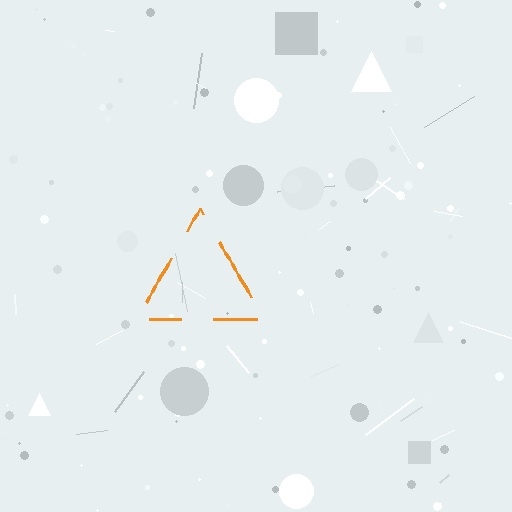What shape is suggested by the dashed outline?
The dashed outline suggests a triangle.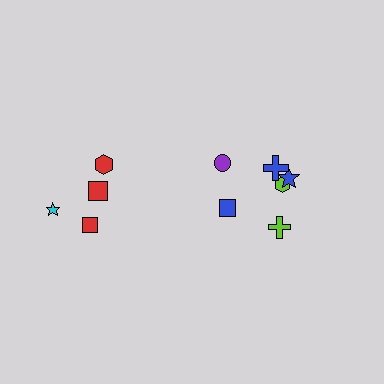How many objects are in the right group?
There are 6 objects.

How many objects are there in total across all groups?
There are 10 objects.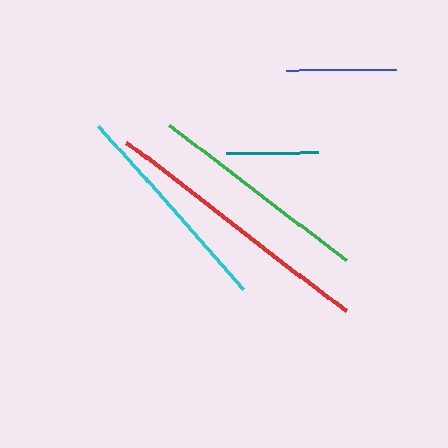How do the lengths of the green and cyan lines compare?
The green and cyan lines are approximately the same length.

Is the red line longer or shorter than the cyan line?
The red line is longer than the cyan line.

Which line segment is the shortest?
The teal line is the shortest at approximately 91 pixels.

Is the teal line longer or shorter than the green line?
The green line is longer than the teal line.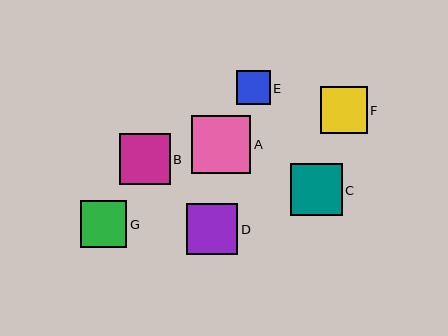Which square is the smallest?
Square E is the smallest with a size of approximately 34 pixels.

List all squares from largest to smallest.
From largest to smallest: A, C, D, B, G, F, E.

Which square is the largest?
Square A is the largest with a size of approximately 59 pixels.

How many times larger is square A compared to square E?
Square A is approximately 1.7 times the size of square E.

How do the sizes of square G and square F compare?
Square G and square F are approximately the same size.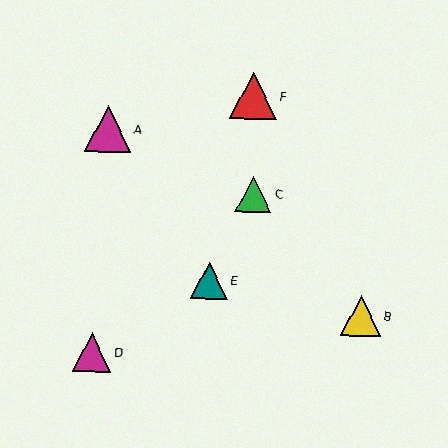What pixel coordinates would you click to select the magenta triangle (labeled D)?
Click at (92, 352) to select the magenta triangle D.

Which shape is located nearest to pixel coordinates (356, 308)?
The yellow triangle (labeled B) at (361, 316) is nearest to that location.